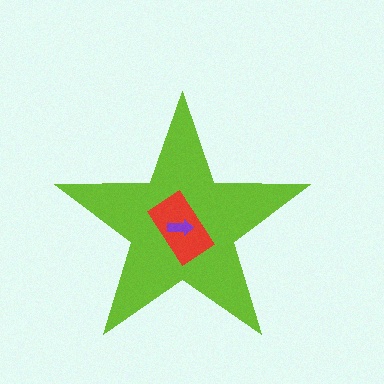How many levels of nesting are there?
3.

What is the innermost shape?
The purple arrow.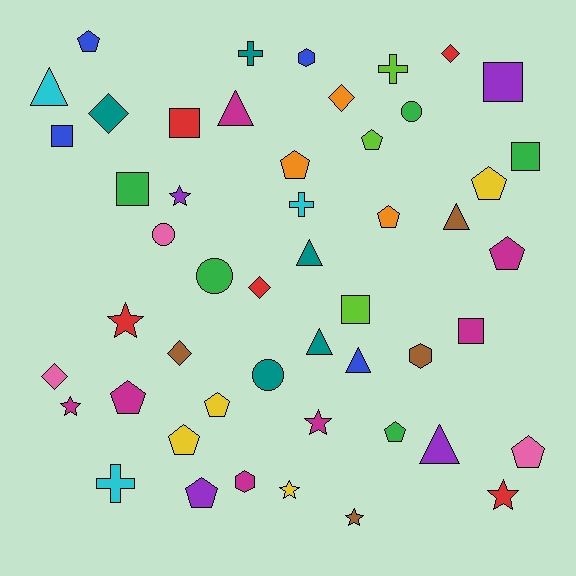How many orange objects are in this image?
There are 3 orange objects.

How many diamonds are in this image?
There are 6 diamonds.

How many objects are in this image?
There are 50 objects.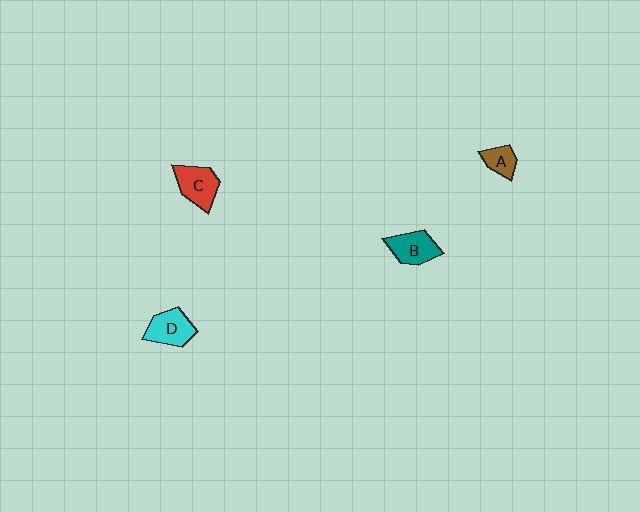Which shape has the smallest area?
Shape A (brown).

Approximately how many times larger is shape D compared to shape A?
Approximately 1.6 times.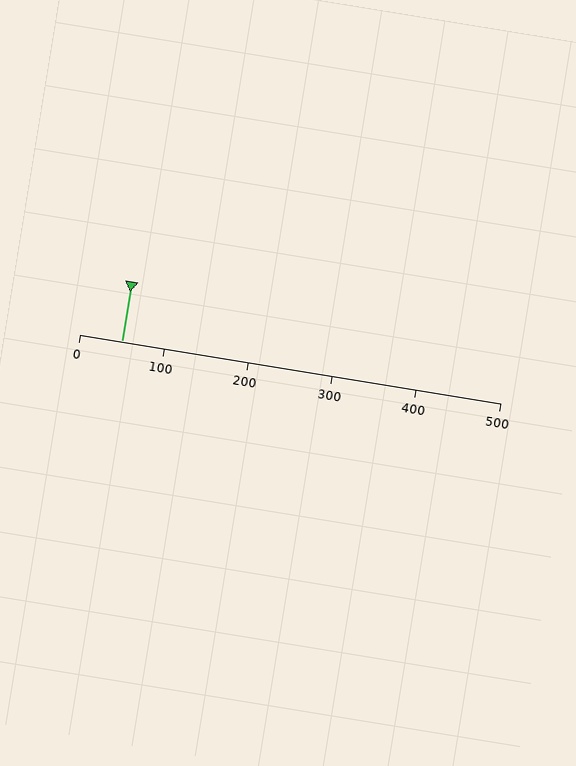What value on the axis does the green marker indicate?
The marker indicates approximately 50.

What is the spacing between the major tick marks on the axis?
The major ticks are spaced 100 apart.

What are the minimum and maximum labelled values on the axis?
The axis runs from 0 to 500.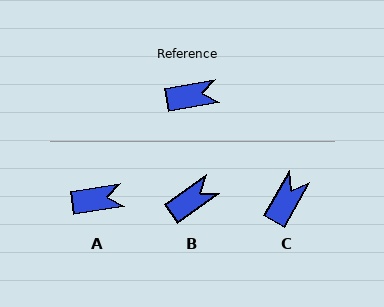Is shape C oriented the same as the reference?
No, it is off by about 51 degrees.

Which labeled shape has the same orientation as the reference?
A.